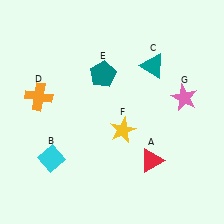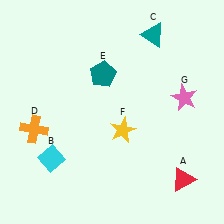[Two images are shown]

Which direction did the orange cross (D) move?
The orange cross (D) moved down.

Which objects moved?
The objects that moved are: the red triangle (A), the teal triangle (C), the orange cross (D).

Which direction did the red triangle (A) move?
The red triangle (A) moved right.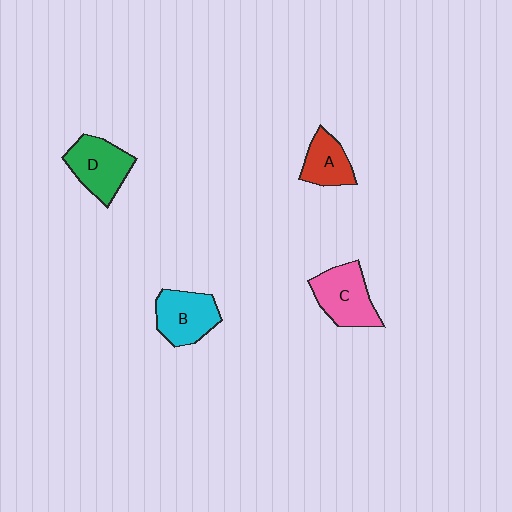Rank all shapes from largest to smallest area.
From largest to smallest: C (pink), D (green), B (cyan), A (red).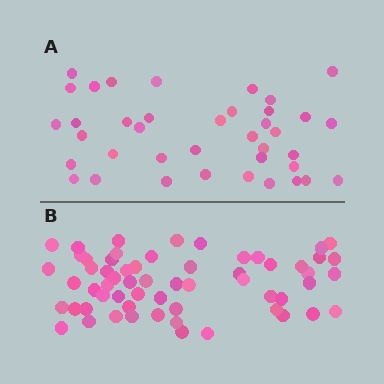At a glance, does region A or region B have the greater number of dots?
Region B (the bottom region) has more dots.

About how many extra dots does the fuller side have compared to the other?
Region B has approximately 20 more dots than region A.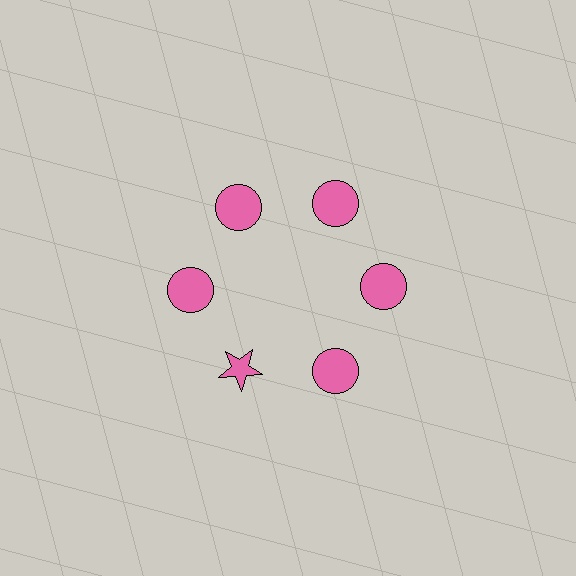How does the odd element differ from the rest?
It has a different shape: star instead of circle.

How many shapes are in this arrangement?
There are 6 shapes arranged in a ring pattern.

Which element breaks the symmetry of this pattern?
The pink star at roughly the 7 o'clock position breaks the symmetry. All other shapes are pink circles.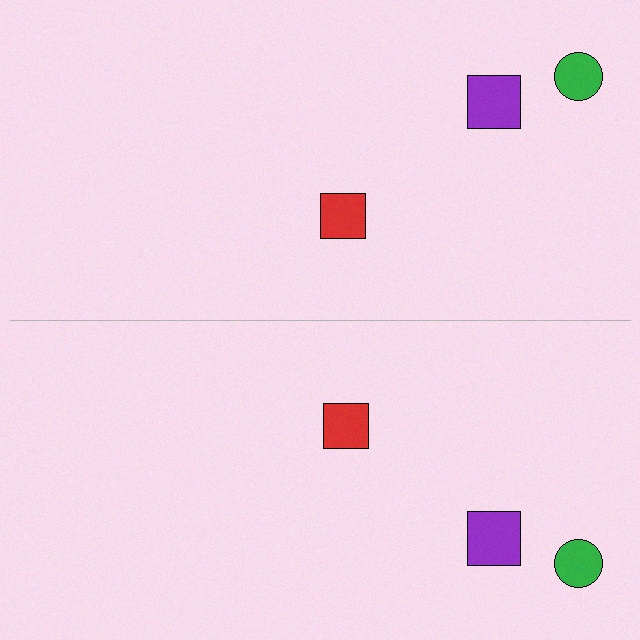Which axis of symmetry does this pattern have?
The pattern has a horizontal axis of symmetry running through the center of the image.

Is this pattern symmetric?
Yes, this pattern has bilateral (reflection) symmetry.